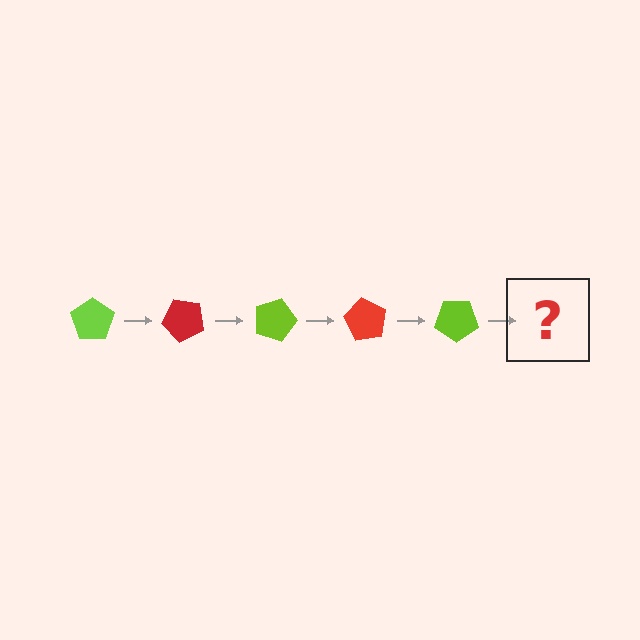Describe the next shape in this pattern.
It should be a red pentagon, rotated 225 degrees from the start.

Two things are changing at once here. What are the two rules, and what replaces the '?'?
The two rules are that it rotates 45 degrees each step and the color cycles through lime and red. The '?' should be a red pentagon, rotated 225 degrees from the start.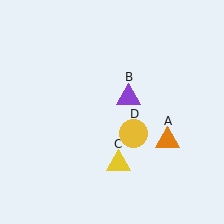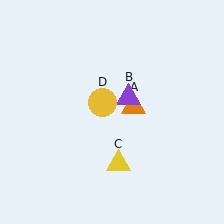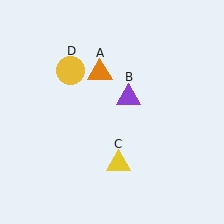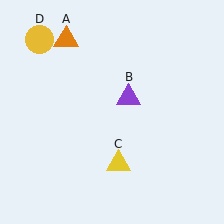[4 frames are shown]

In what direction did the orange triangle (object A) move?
The orange triangle (object A) moved up and to the left.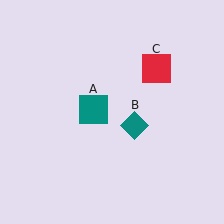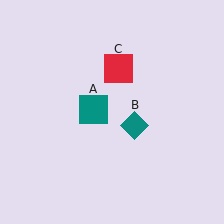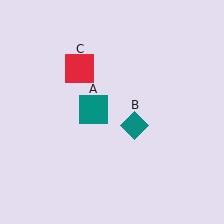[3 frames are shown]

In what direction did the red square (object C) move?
The red square (object C) moved left.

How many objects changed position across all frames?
1 object changed position: red square (object C).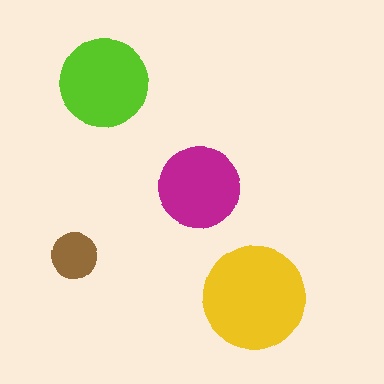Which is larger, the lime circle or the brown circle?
The lime one.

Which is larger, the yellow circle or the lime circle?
The yellow one.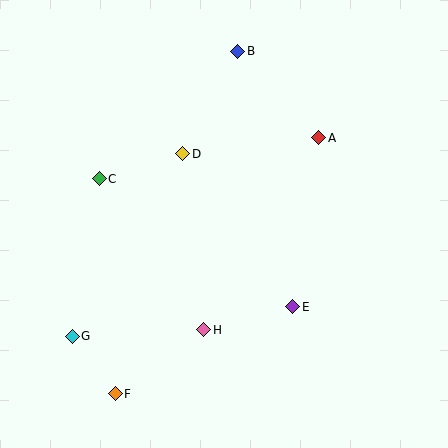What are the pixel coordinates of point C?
Point C is at (99, 179).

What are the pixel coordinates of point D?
Point D is at (183, 154).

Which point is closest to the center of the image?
Point D at (183, 154) is closest to the center.